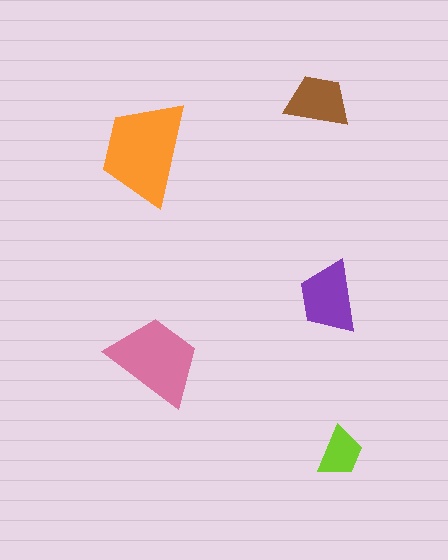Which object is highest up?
The brown trapezoid is topmost.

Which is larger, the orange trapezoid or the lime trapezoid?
The orange one.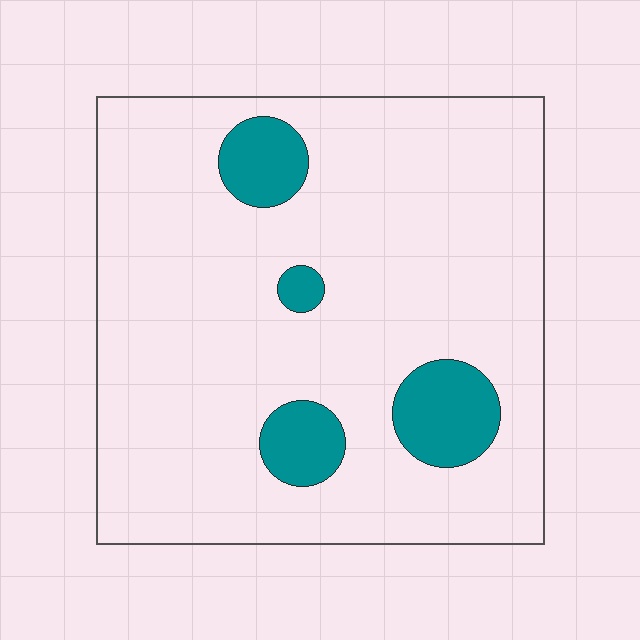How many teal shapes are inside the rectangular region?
4.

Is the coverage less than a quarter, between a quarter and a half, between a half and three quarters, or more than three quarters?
Less than a quarter.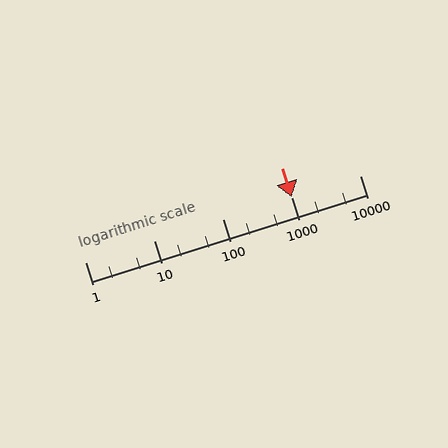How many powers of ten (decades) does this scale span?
The scale spans 4 decades, from 1 to 10000.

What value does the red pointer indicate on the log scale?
The pointer indicates approximately 1000.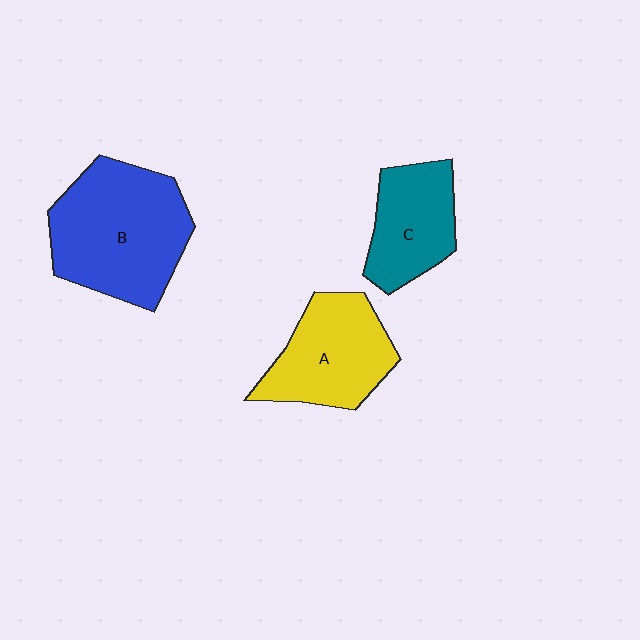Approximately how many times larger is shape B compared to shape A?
Approximately 1.4 times.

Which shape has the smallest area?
Shape C (teal).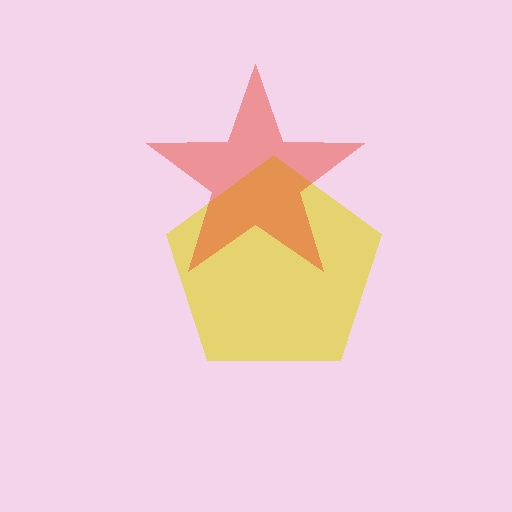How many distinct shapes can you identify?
There are 2 distinct shapes: a yellow pentagon, a red star.